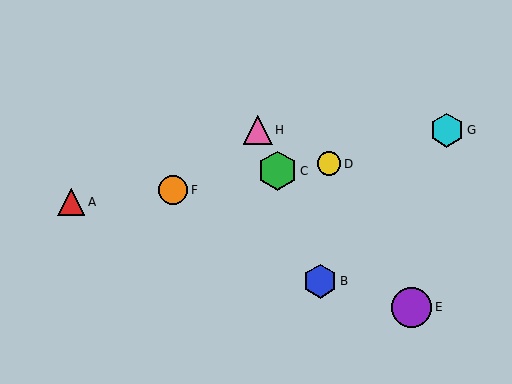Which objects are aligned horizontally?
Objects G, H are aligned horizontally.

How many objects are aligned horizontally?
2 objects (G, H) are aligned horizontally.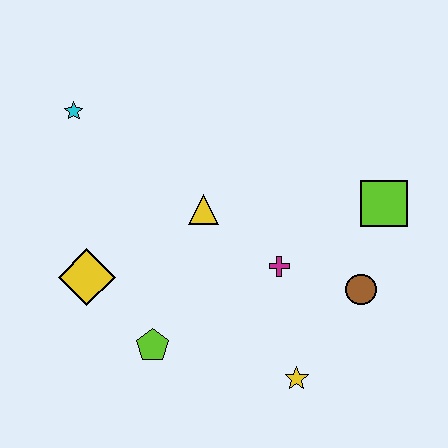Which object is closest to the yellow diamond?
The lime pentagon is closest to the yellow diamond.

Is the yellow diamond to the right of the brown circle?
No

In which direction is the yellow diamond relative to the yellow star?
The yellow diamond is to the left of the yellow star.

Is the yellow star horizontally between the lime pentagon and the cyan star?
No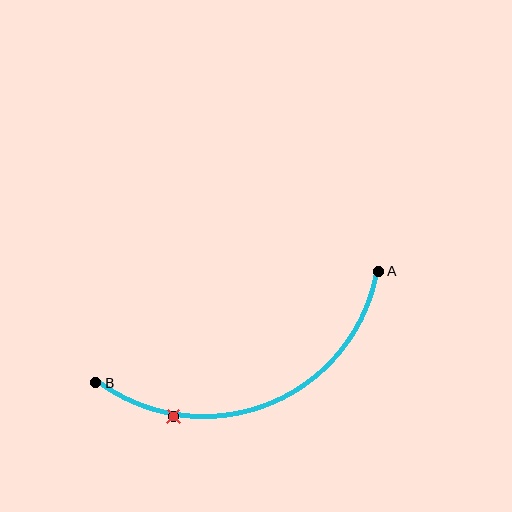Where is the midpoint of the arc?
The arc midpoint is the point on the curve farthest from the straight line joining A and B. It sits below that line.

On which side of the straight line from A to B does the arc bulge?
The arc bulges below the straight line connecting A and B.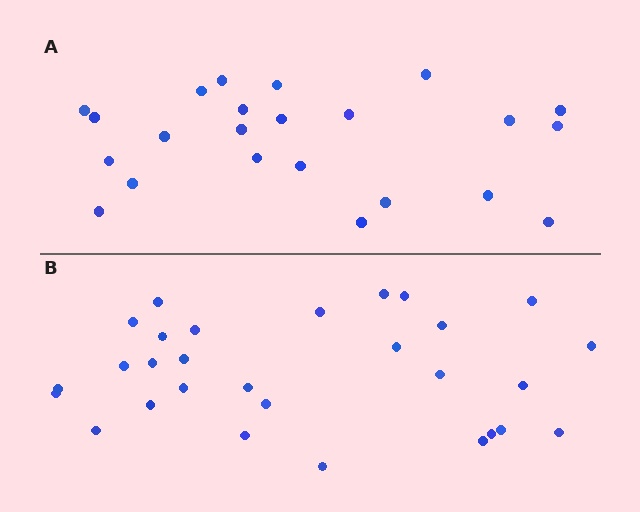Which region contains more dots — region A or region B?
Region B (the bottom region) has more dots.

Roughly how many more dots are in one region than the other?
Region B has about 6 more dots than region A.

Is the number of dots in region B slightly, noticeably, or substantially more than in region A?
Region B has noticeably more, but not dramatically so. The ratio is roughly 1.3 to 1.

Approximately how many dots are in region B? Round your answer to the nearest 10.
About 30 dots. (The exact count is 29, which rounds to 30.)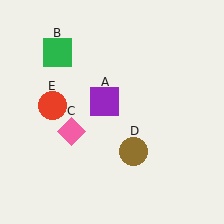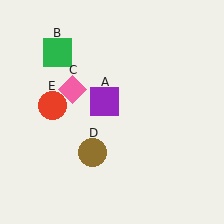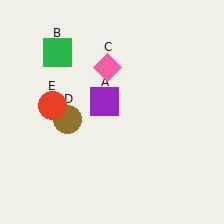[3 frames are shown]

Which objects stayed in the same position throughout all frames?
Purple square (object A) and green square (object B) and red circle (object E) remained stationary.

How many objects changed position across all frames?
2 objects changed position: pink diamond (object C), brown circle (object D).